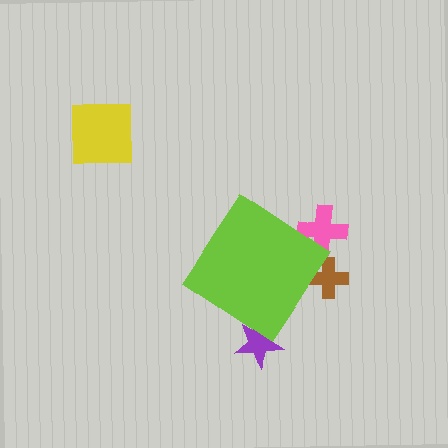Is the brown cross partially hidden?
Yes, the brown cross is partially hidden behind the lime diamond.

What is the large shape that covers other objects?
A lime diamond.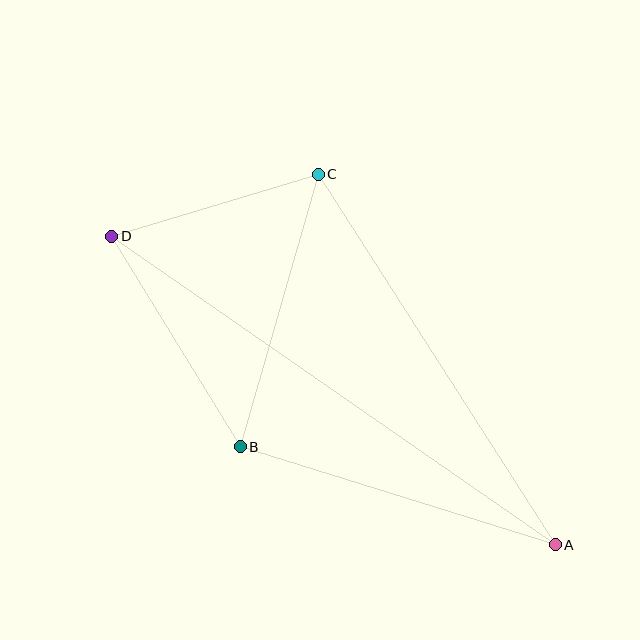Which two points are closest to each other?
Points C and D are closest to each other.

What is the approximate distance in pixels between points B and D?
The distance between B and D is approximately 246 pixels.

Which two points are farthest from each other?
Points A and D are farthest from each other.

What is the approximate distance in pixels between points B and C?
The distance between B and C is approximately 284 pixels.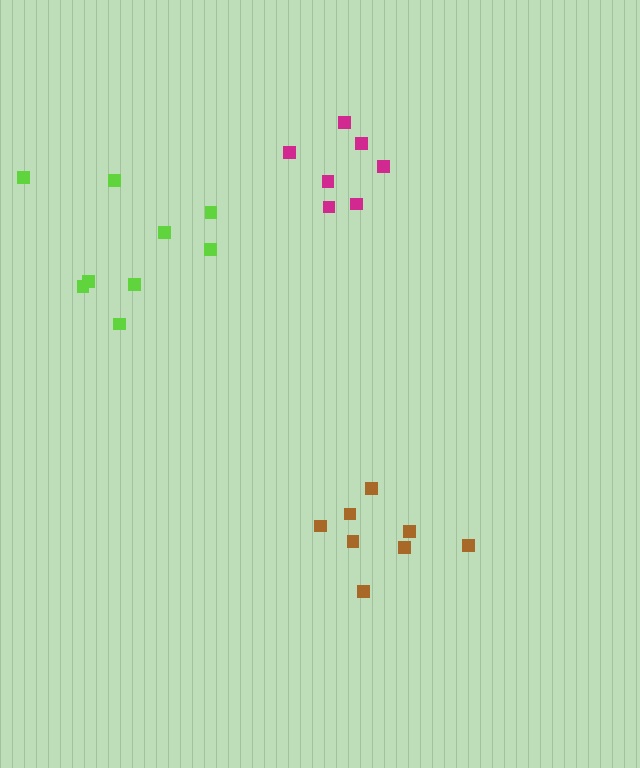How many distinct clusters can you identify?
There are 3 distinct clusters.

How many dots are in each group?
Group 1: 8 dots, Group 2: 7 dots, Group 3: 9 dots (24 total).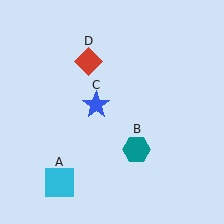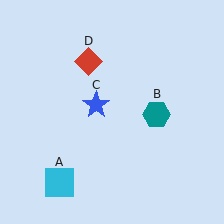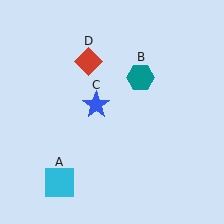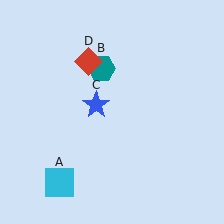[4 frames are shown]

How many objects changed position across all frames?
1 object changed position: teal hexagon (object B).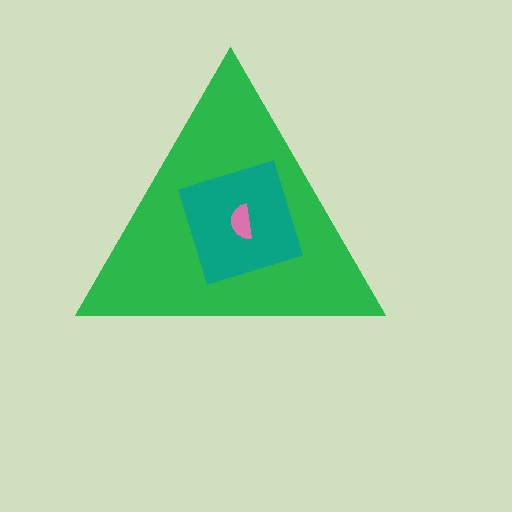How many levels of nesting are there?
3.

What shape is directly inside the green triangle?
The teal diamond.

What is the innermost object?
The pink semicircle.